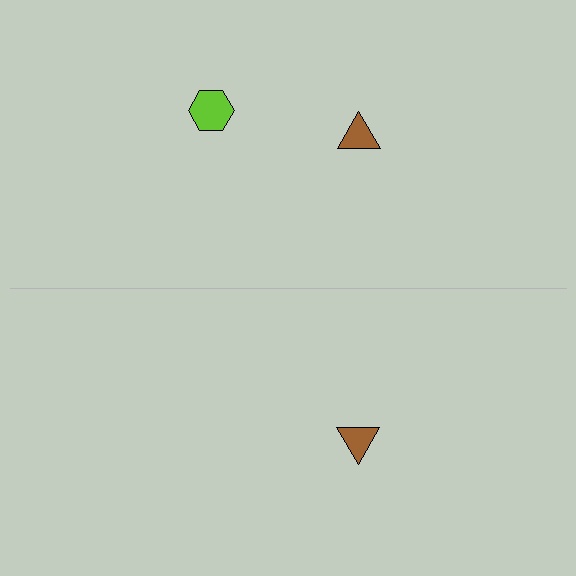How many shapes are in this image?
There are 3 shapes in this image.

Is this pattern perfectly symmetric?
No, the pattern is not perfectly symmetric. A lime hexagon is missing from the bottom side.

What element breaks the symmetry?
A lime hexagon is missing from the bottom side.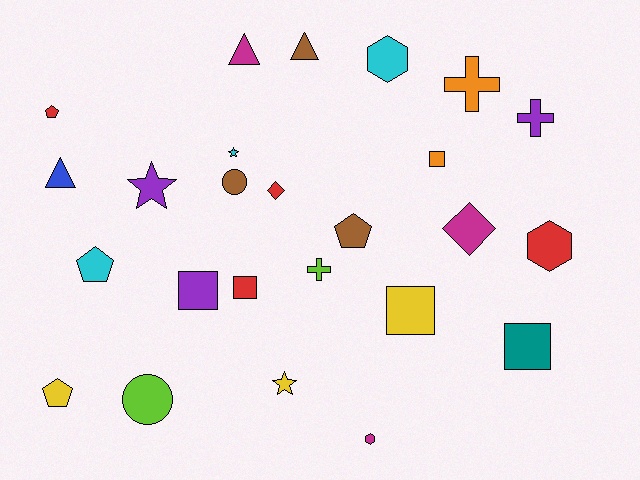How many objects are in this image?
There are 25 objects.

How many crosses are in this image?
There are 3 crosses.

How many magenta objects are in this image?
There are 3 magenta objects.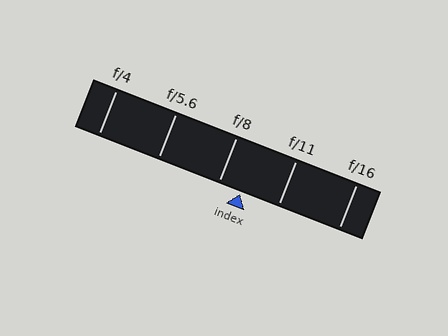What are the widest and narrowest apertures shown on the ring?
The widest aperture shown is f/4 and the narrowest is f/16.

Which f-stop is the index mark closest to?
The index mark is closest to f/8.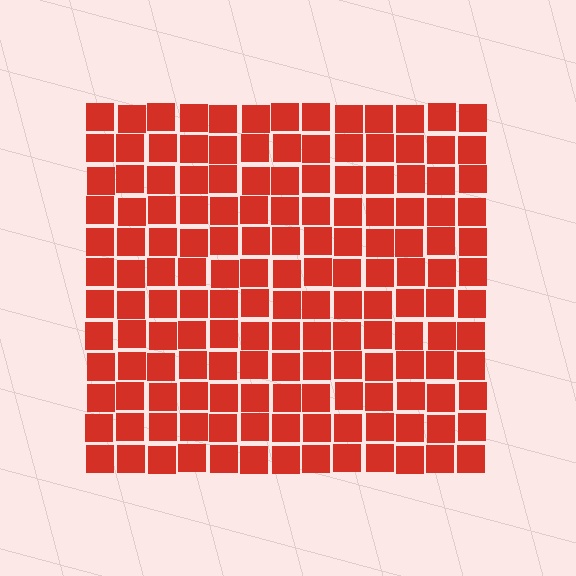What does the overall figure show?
The overall figure shows a square.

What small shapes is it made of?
It is made of small squares.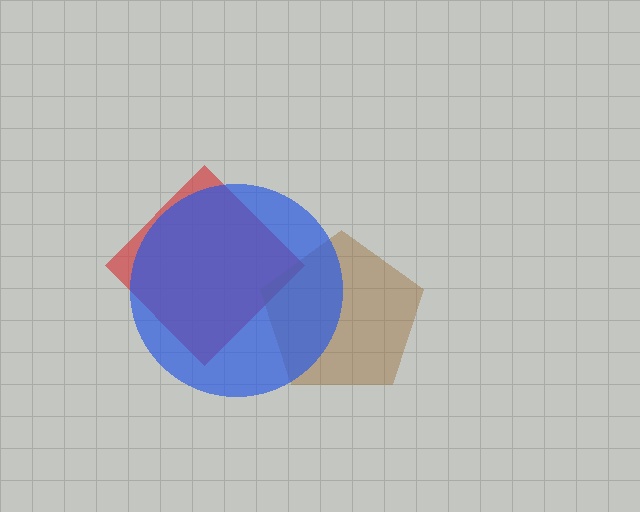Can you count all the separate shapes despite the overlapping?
Yes, there are 3 separate shapes.